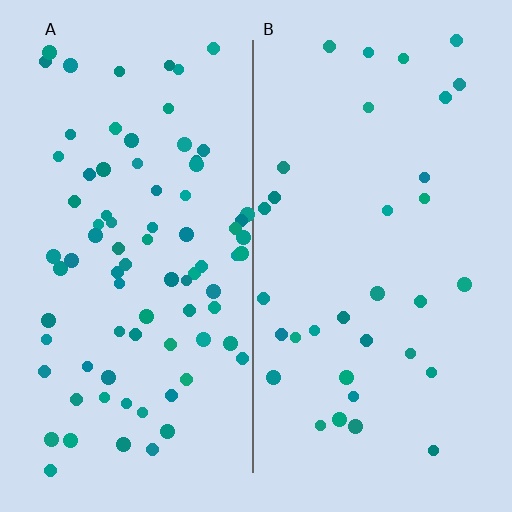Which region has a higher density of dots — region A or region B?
A (the left).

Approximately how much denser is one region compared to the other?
Approximately 2.4× — region A over region B.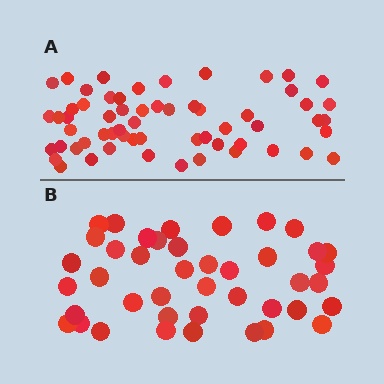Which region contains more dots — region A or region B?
Region A (the top region) has more dots.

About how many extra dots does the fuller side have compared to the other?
Region A has approximately 20 more dots than region B.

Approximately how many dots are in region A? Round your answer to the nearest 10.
About 60 dots.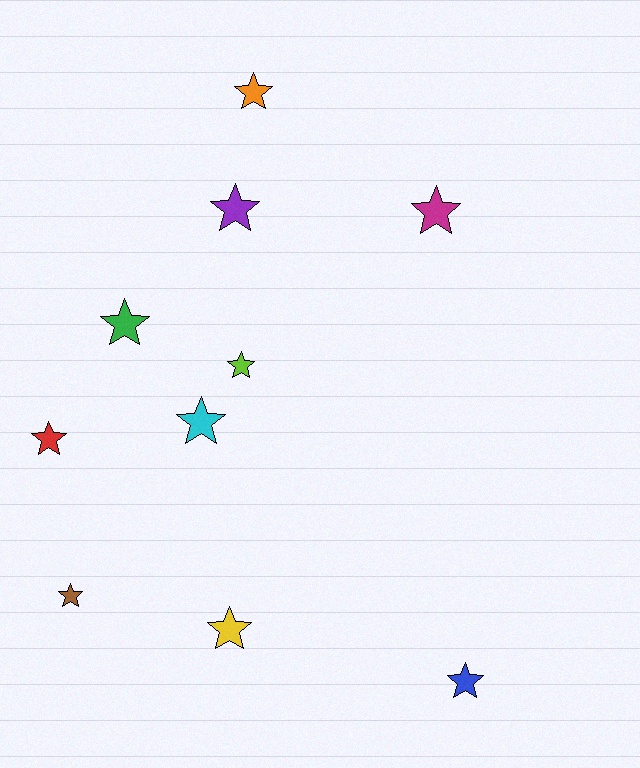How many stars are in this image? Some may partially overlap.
There are 10 stars.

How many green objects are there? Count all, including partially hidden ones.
There is 1 green object.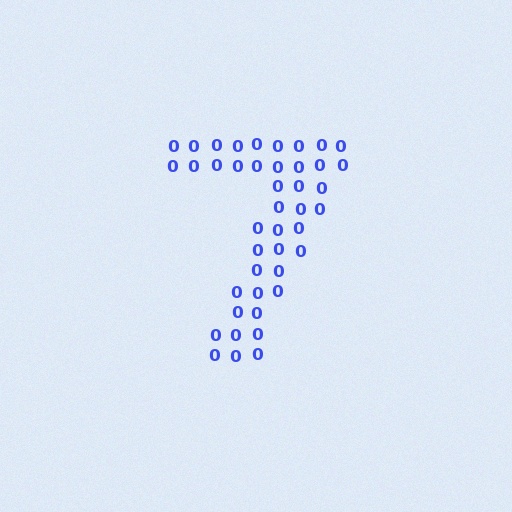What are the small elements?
The small elements are digit 0's.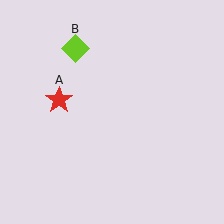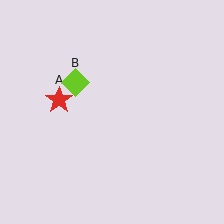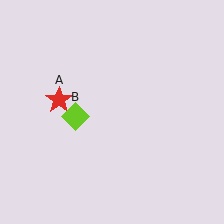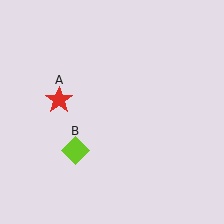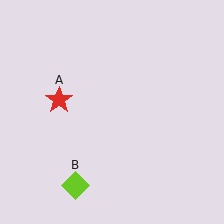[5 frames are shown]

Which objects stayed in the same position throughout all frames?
Red star (object A) remained stationary.